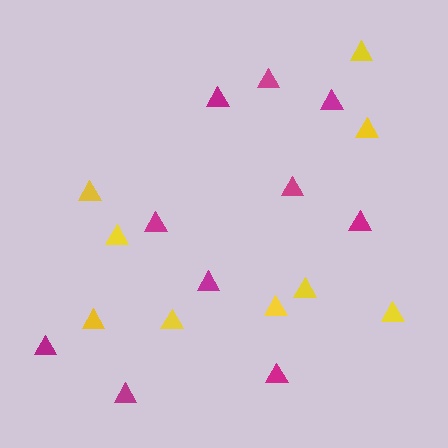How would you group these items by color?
There are 2 groups: one group of yellow triangles (9) and one group of magenta triangles (10).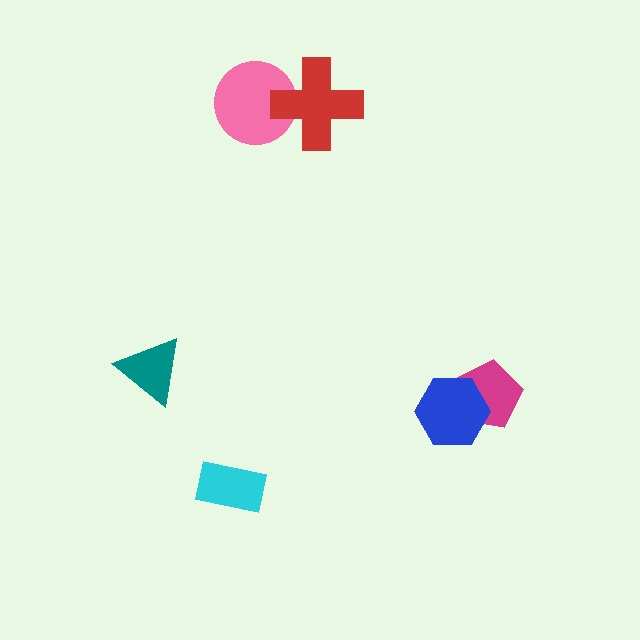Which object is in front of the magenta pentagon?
The blue hexagon is in front of the magenta pentagon.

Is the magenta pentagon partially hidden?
Yes, it is partially covered by another shape.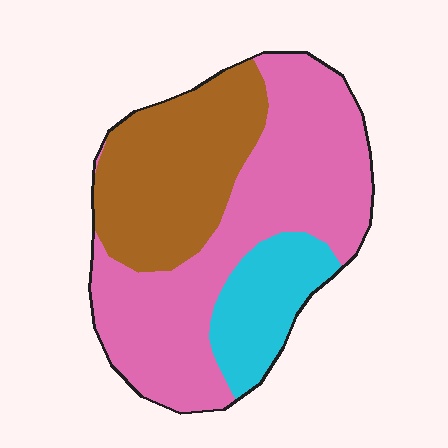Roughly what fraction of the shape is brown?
Brown covers around 30% of the shape.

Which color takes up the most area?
Pink, at roughly 50%.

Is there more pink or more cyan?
Pink.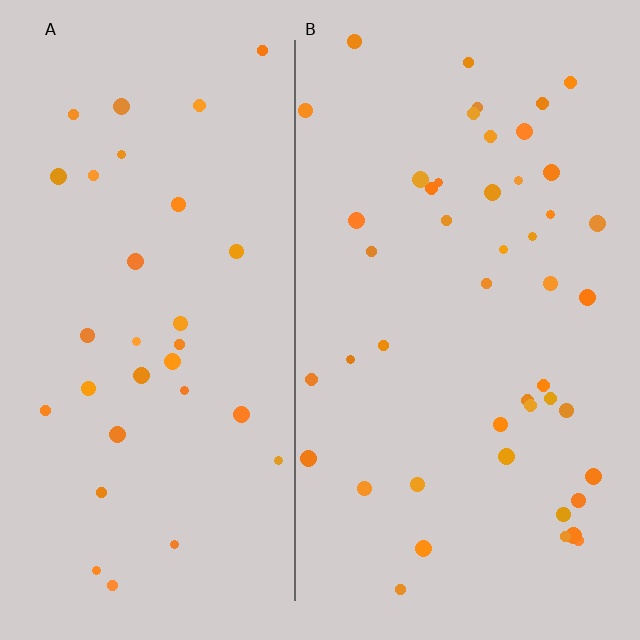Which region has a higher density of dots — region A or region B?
B (the right).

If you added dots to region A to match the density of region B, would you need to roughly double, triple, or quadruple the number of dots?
Approximately double.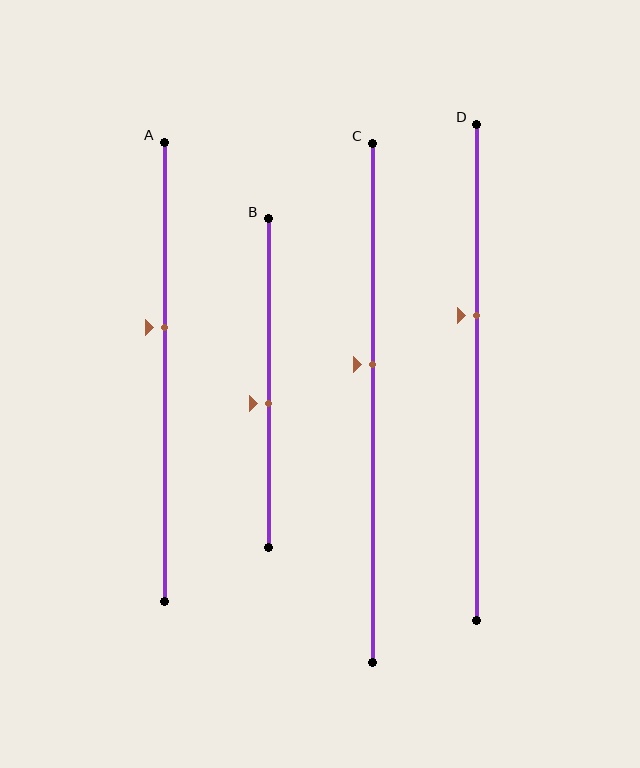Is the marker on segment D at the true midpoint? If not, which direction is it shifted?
No, the marker on segment D is shifted upward by about 11% of the segment length.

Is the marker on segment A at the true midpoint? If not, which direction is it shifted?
No, the marker on segment A is shifted upward by about 10% of the segment length.